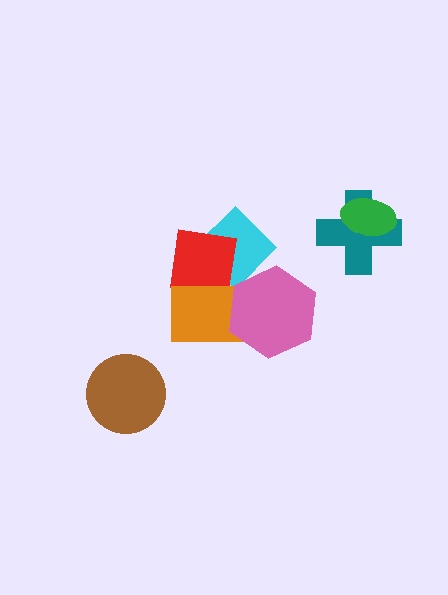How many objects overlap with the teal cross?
1 object overlaps with the teal cross.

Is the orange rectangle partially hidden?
Yes, it is partially covered by another shape.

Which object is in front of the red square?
The orange rectangle is in front of the red square.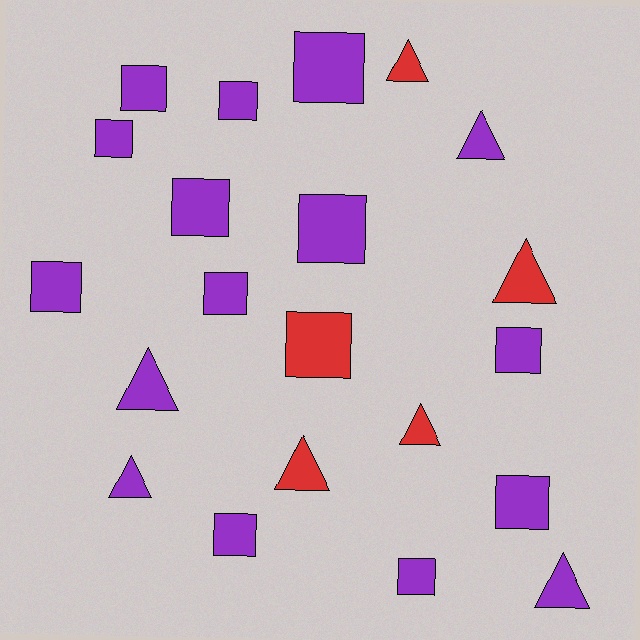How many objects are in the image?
There are 21 objects.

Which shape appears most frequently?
Square, with 13 objects.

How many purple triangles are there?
There are 4 purple triangles.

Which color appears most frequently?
Purple, with 16 objects.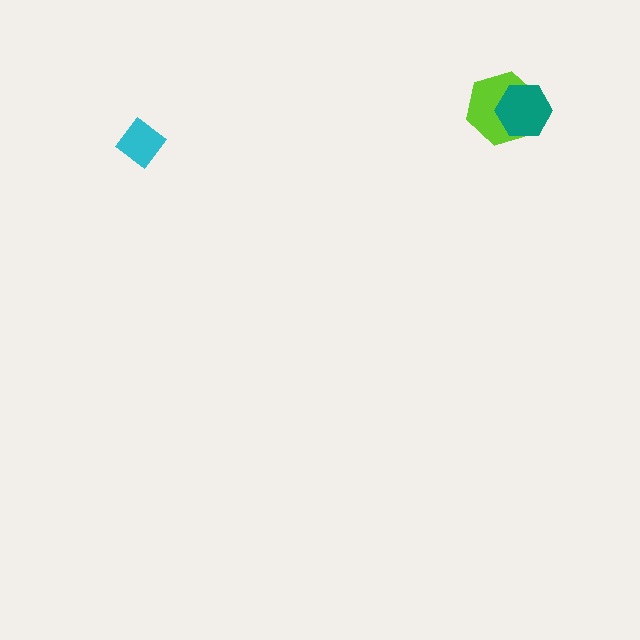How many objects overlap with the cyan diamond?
0 objects overlap with the cyan diamond.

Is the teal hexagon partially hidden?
No, no other shape covers it.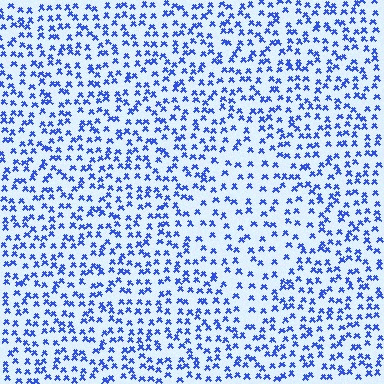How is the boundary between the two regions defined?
The boundary is defined by a change in element density (approximately 1.6x ratio). All elements are the same color, size, and shape.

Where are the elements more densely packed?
The elements are more densely packed outside the diamond boundary.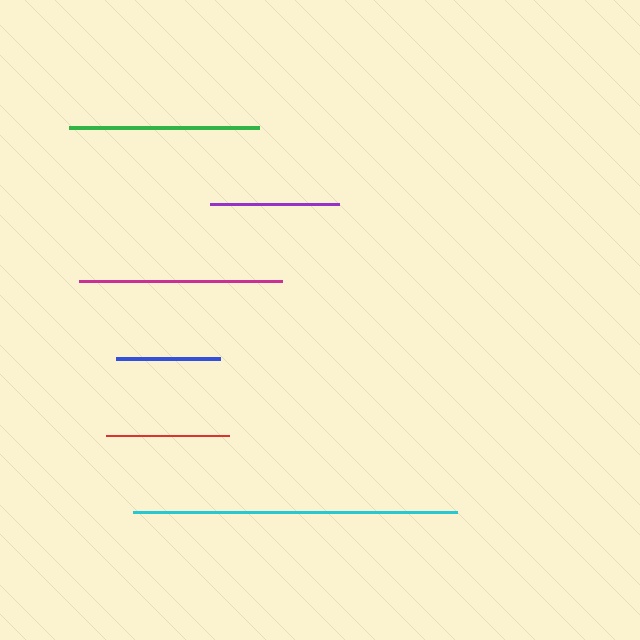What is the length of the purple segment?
The purple segment is approximately 129 pixels long.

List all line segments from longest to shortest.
From longest to shortest: cyan, magenta, green, purple, red, blue.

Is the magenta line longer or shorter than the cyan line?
The cyan line is longer than the magenta line.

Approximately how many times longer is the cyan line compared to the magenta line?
The cyan line is approximately 1.6 times the length of the magenta line.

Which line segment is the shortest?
The blue line is the shortest at approximately 103 pixels.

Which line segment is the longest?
The cyan line is the longest at approximately 324 pixels.